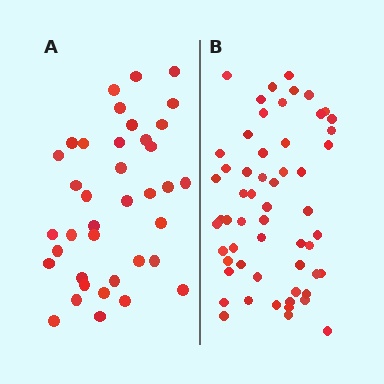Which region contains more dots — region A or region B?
Region B (the right region) has more dots.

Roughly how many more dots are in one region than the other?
Region B has approximately 20 more dots than region A.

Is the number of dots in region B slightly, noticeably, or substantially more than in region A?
Region B has substantially more. The ratio is roughly 1.5 to 1.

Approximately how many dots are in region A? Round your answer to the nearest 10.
About 40 dots. (The exact count is 38, which rounds to 40.)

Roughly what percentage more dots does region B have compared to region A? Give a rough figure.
About 50% more.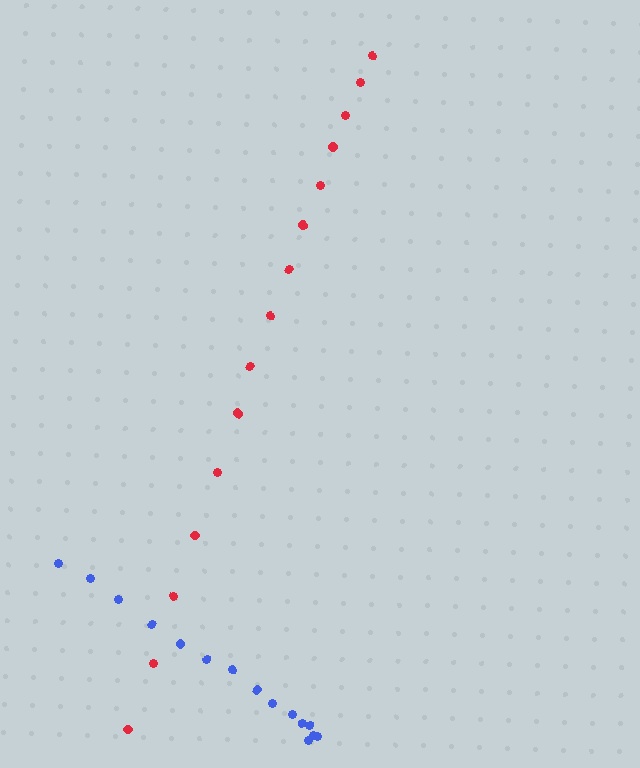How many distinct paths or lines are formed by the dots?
There are 2 distinct paths.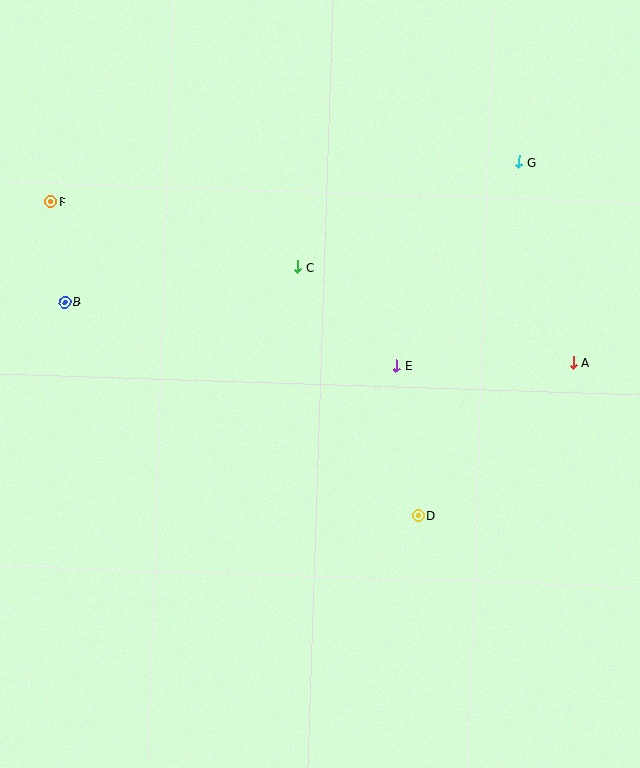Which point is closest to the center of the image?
Point E at (397, 366) is closest to the center.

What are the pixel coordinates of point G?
Point G is at (519, 162).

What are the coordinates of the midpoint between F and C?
The midpoint between F and C is at (174, 234).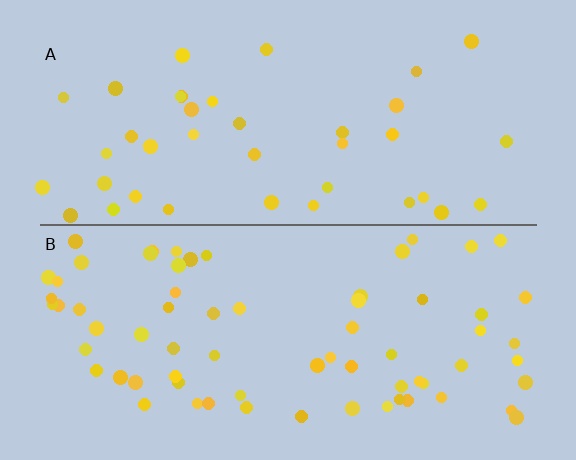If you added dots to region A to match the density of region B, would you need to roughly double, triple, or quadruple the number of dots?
Approximately double.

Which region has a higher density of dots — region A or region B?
B (the bottom).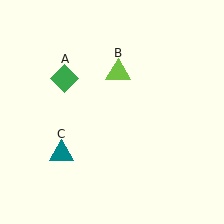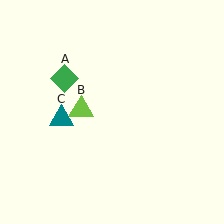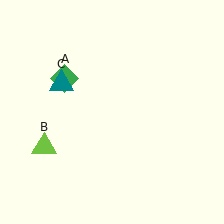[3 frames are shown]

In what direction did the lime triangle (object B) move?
The lime triangle (object B) moved down and to the left.